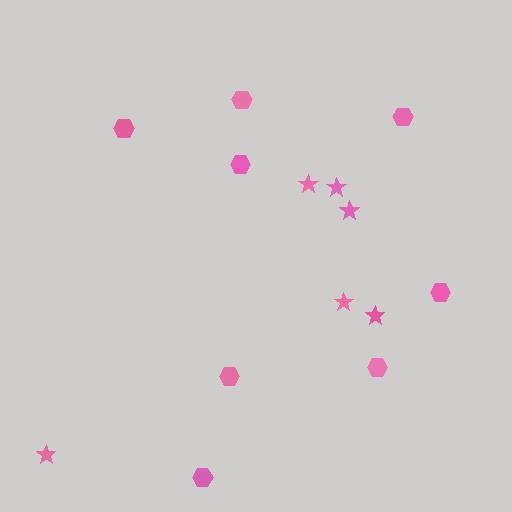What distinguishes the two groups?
There are 2 groups: one group of hexagons (8) and one group of stars (6).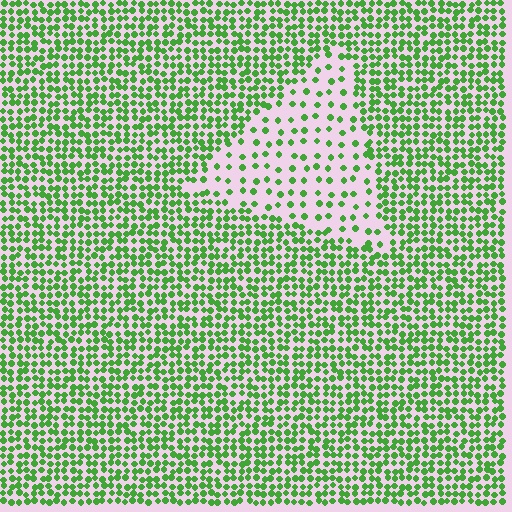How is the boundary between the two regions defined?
The boundary is defined by a change in element density (approximately 2.6x ratio). All elements are the same color, size, and shape.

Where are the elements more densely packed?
The elements are more densely packed outside the triangle boundary.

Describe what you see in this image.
The image contains small green elements arranged at two different densities. A triangle-shaped region is visible where the elements are less densely packed than the surrounding area.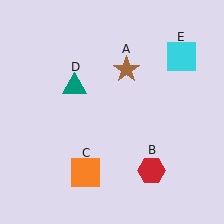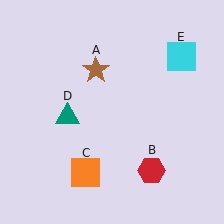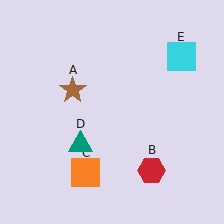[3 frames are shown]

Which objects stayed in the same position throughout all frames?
Red hexagon (object B) and orange square (object C) and cyan square (object E) remained stationary.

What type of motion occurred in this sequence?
The brown star (object A), teal triangle (object D) rotated counterclockwise around the center of the scene.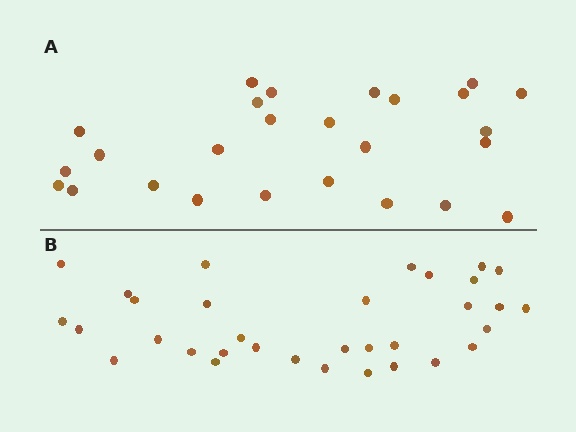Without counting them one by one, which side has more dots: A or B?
Region B (the bottom region) has more dots.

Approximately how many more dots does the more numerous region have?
Region B has roughly 8 or so more dots than region A.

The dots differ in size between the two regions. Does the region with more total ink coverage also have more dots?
No. Region A has more total ink coverage because its dots are larger, but region B actually contains more individual dots. Total area can be misleading — the number of items is what matters here.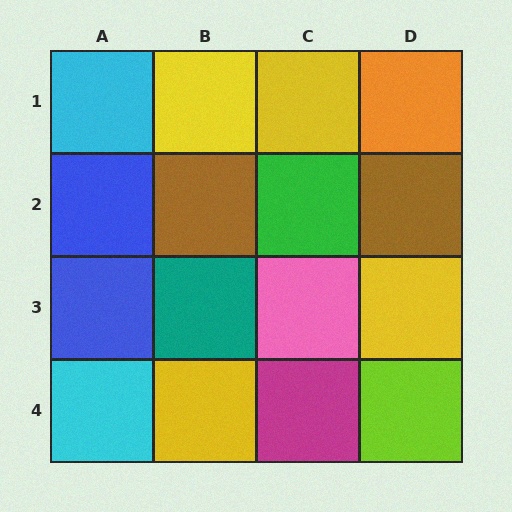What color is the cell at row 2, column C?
Green.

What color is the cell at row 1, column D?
Orange.